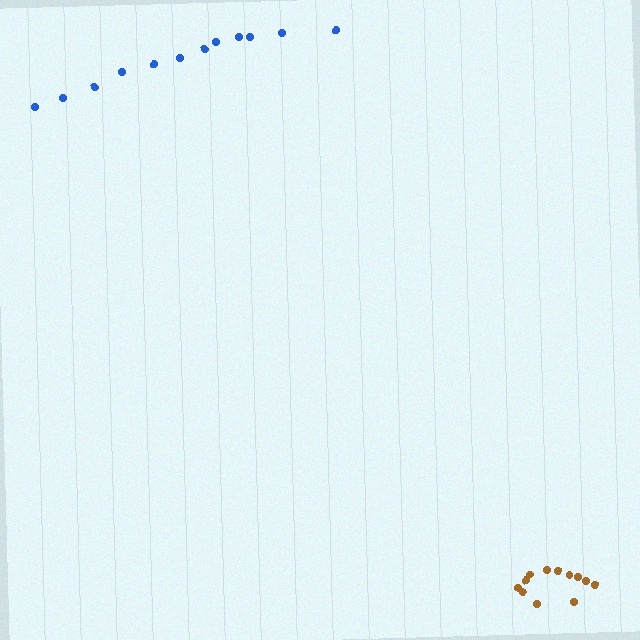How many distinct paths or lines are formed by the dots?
There are 2 distinct paths.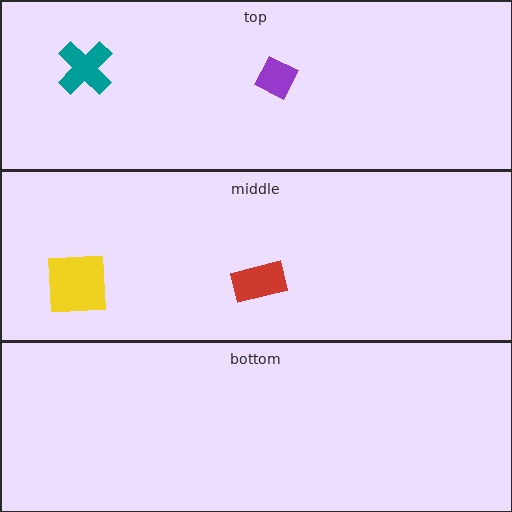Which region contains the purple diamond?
The top region.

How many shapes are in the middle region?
2.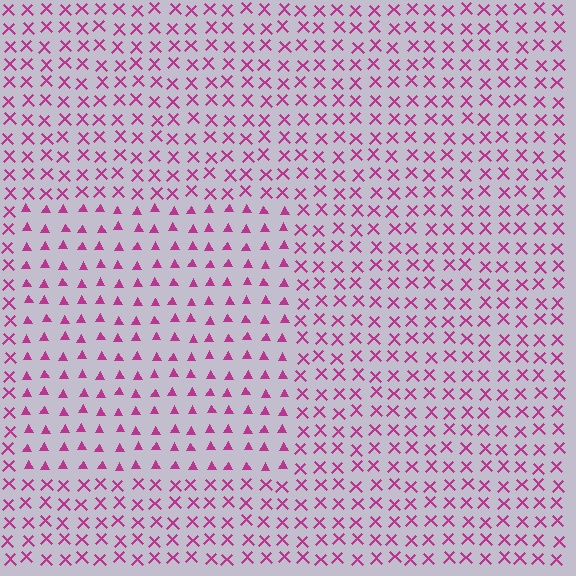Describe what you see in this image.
The image is filled with small magenta elements arranged in a uniform grid. A rectangle-shaped region contains triangles, while the surrounding area contains X marks. The boundary is defined purely by the change in element shape.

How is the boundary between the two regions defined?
The boundary is defined by a change in element shape: triangles inside vs. X marks outside. All elements share the same color and spacing.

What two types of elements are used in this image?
The image uses triangles inside the rectangle region and X marks outside it.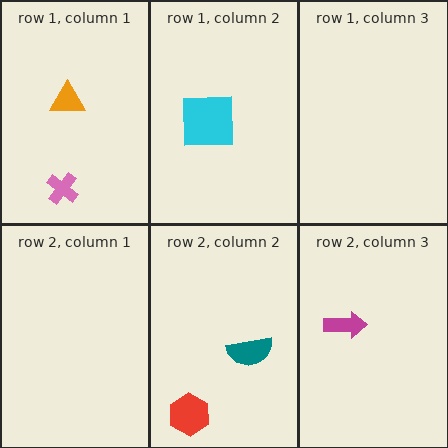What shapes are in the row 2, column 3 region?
The magenta arrow.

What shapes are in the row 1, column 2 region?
The cyan square.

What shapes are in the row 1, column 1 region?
The orange triangle, the pink cross.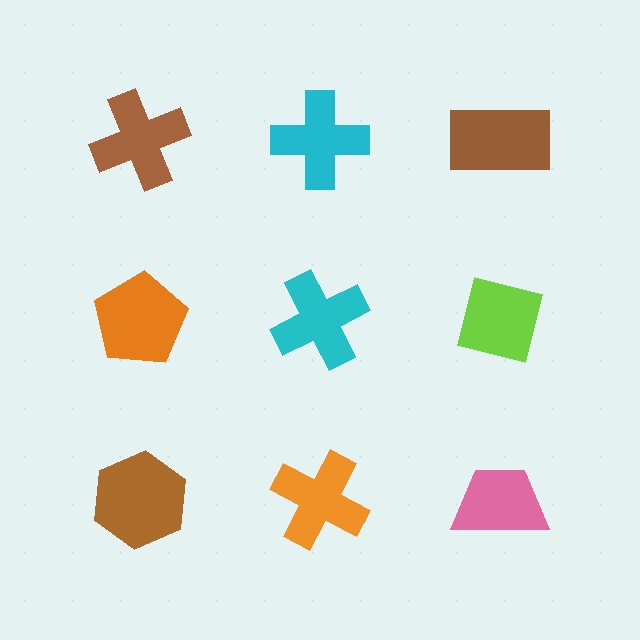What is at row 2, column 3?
A lime square.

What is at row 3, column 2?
An orange cross.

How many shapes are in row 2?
3 shapes.